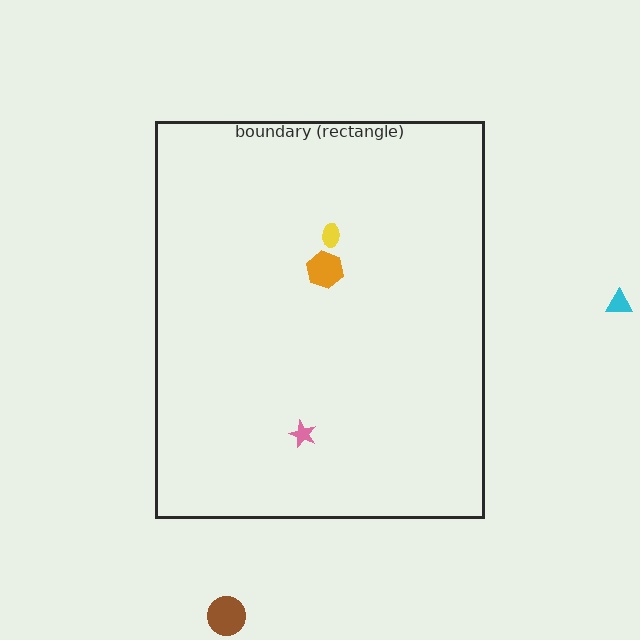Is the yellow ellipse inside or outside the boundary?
Inside.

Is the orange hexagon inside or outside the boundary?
Inside.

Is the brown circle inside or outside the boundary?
Outside.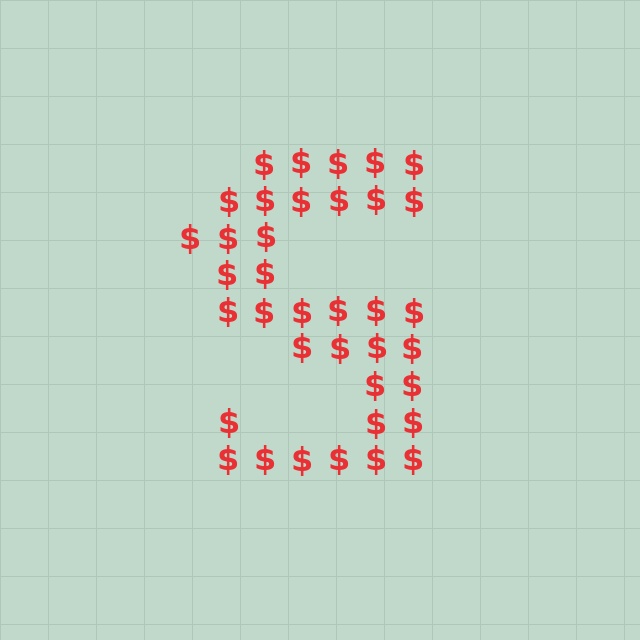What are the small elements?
The small elements are dollar signs.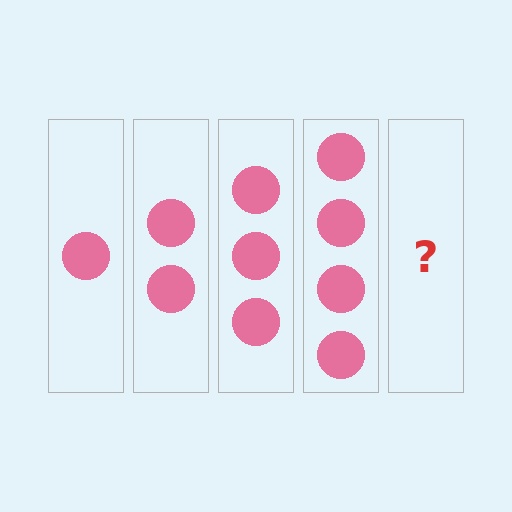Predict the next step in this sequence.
The next step is 5 circles.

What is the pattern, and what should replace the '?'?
The pattern is that each step adds one more circle. The '?' should be 5 circles.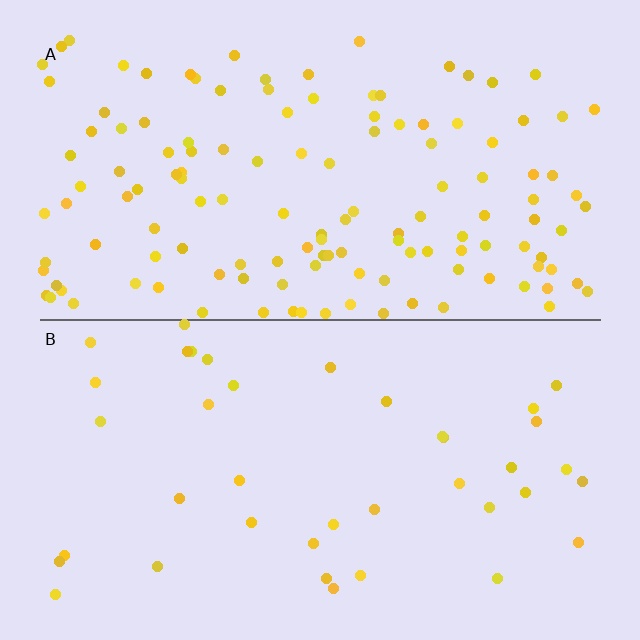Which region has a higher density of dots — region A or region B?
A (the top).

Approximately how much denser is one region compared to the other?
Approximately 3.3× — region A over region B.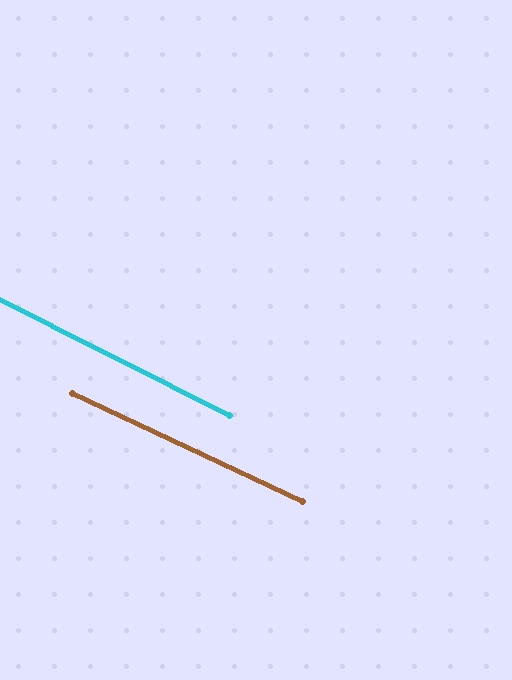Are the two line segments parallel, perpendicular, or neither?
Parallel — their directions differ by only 1.6°.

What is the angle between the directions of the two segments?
Approximately 2 degrees.